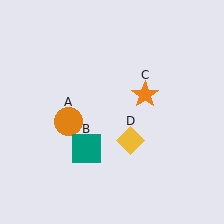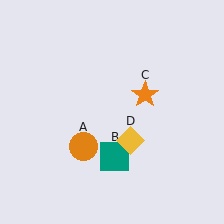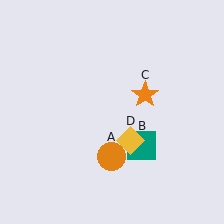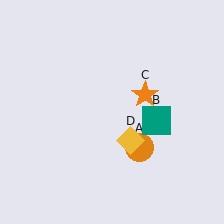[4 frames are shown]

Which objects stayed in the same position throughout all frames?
Orange star (object C) and yellow diamond (object D) remained stationary.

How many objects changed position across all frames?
2 objects changed position: orange circle (object A), teal square (object B).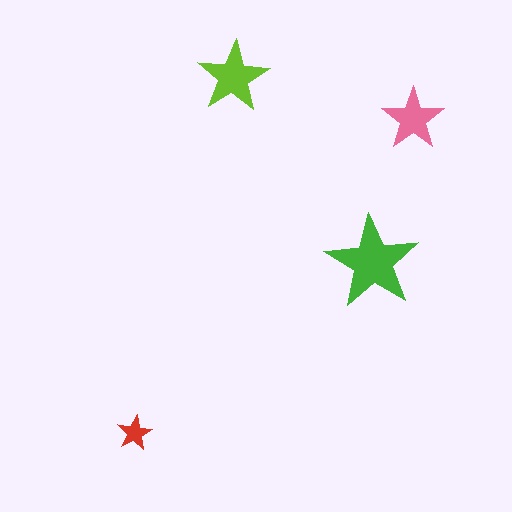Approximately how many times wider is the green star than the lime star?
About 1.5 times wider.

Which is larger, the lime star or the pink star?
The lime one.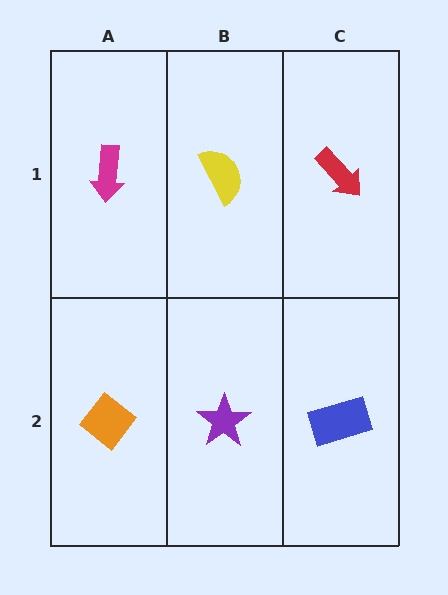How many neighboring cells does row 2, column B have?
3.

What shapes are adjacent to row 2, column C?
A red arrow (row 1, column C), a purple star (row 2, column B).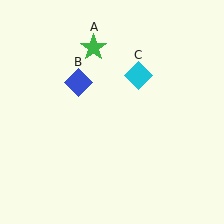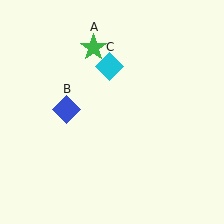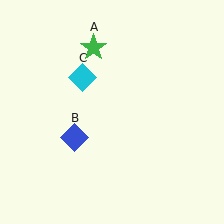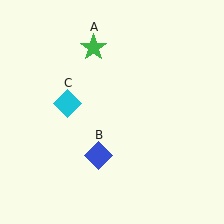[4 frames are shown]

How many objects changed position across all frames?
2 objects changed position: blue diamond (object B), cyan diamond (object C).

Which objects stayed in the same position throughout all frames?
Green star (object A) remained stationary.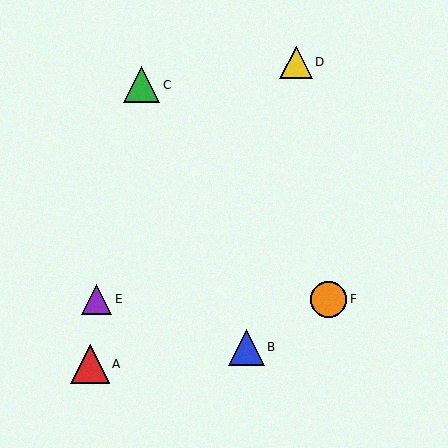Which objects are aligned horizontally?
Objects E, F are aligned horizontally.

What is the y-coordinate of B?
Object B is at y≈347.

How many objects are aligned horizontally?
2 objects (E, F) are aligned horizontally.